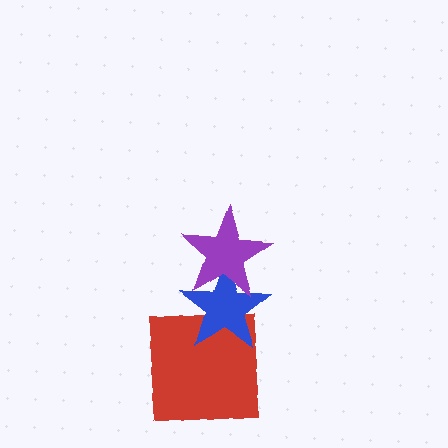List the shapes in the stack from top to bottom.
From top to bottom: the purple star, the blue star, the red square.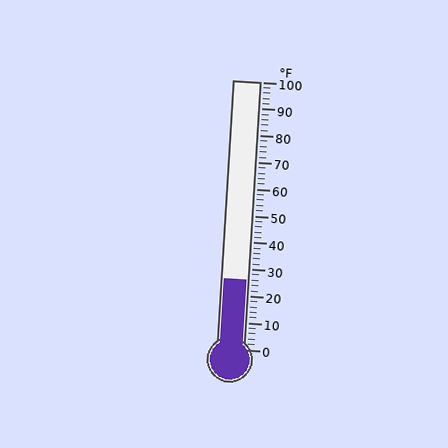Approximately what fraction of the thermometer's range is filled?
The thermometer is filled to approximately 25% of its range.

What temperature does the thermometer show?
The thermometer shows approximately 26°F.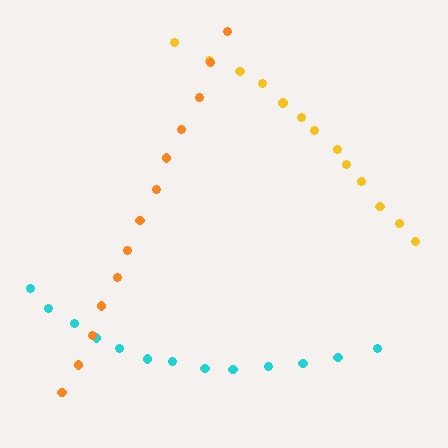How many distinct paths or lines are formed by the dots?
There are 3 distinct paths.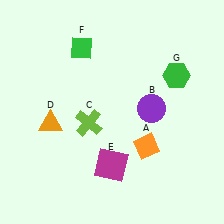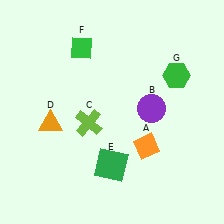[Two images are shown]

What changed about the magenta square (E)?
In Image 1, E is magenta. In Image 2, it changed to green.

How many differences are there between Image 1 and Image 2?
There is 1 difference between the two images.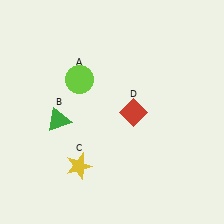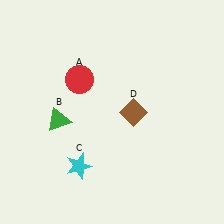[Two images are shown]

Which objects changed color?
A changed from lime to red. C changed from yellow to cyan. D changed from red to brown.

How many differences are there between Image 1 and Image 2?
There are 3 differences between the two images.